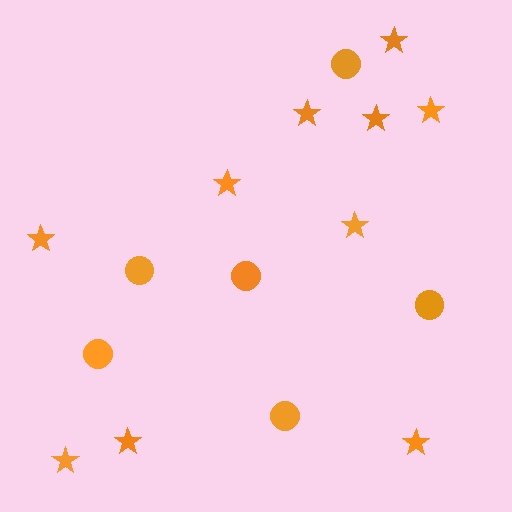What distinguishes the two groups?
There are 2 groups: one group of circles (6) and one group of stars (10).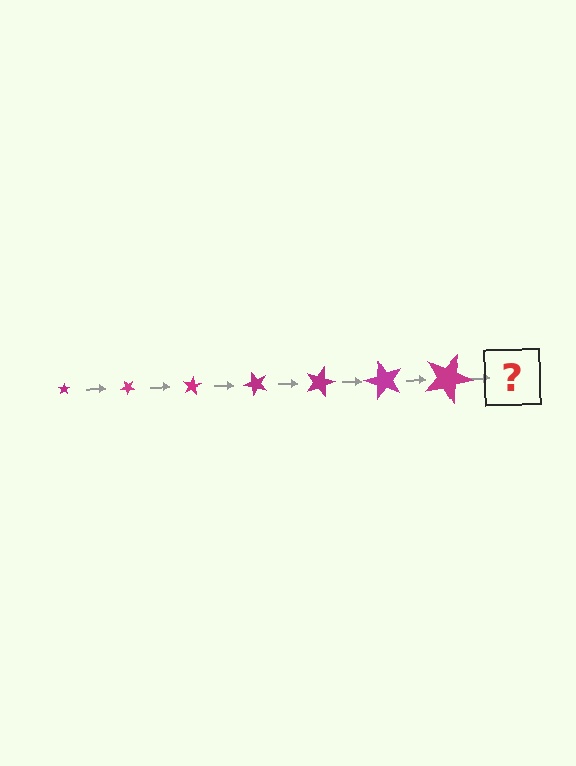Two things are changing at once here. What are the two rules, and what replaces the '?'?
The two rules are that the star grows larger each step and it rotates 40 degrees each step. The '?' should be a star, larger than the previous one and rotated 280 degrees from the start.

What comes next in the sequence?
The next element should be a star, larger than the previous one and rotated 280 degrees from the start.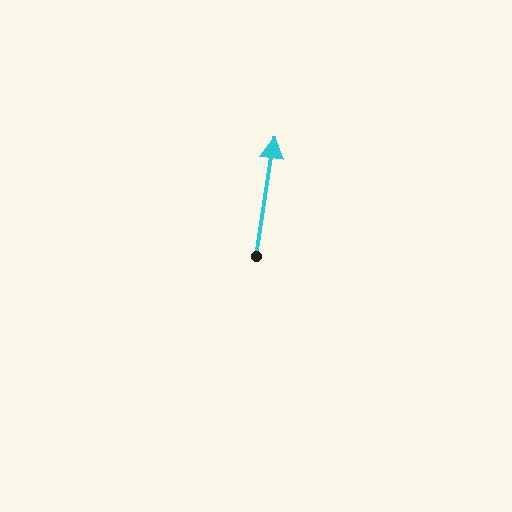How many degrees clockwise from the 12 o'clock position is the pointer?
Approximately 9 degrees.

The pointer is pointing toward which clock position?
Roughly 12 o'clock.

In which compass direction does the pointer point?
North.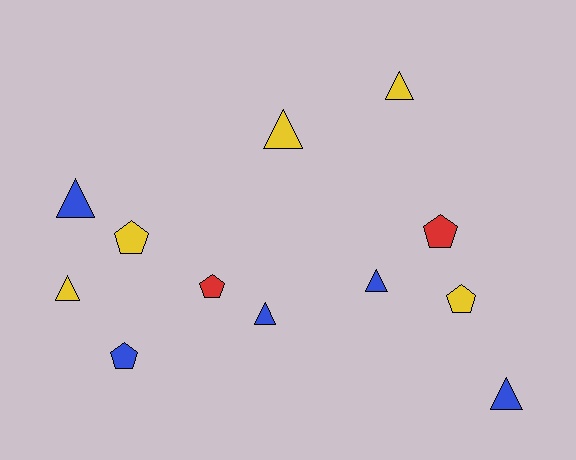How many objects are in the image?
There are 12 objects.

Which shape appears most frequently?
Triangle, with 7 objects.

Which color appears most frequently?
Yellow, with 5 objects.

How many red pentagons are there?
There are 2 red pentagons.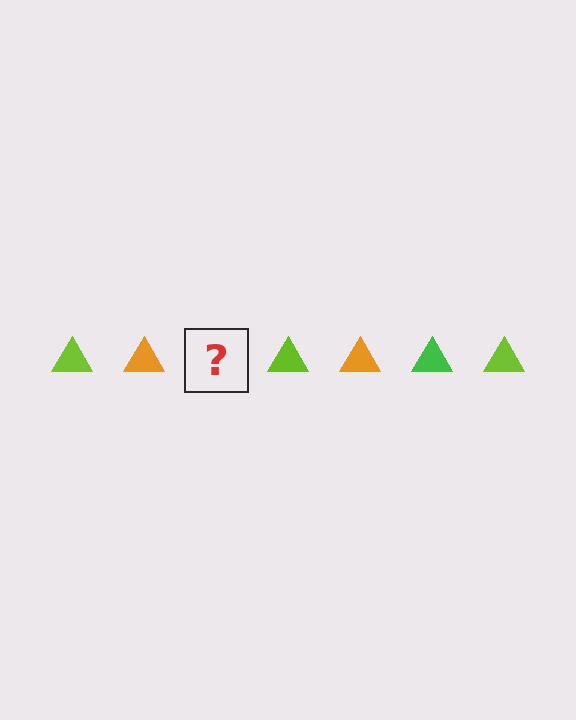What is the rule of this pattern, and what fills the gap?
The rule is that the pattern cycles through lime, orange, green triangles. The gap should be filled with a green triangle.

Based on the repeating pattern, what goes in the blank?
The blank should be a green triangle.